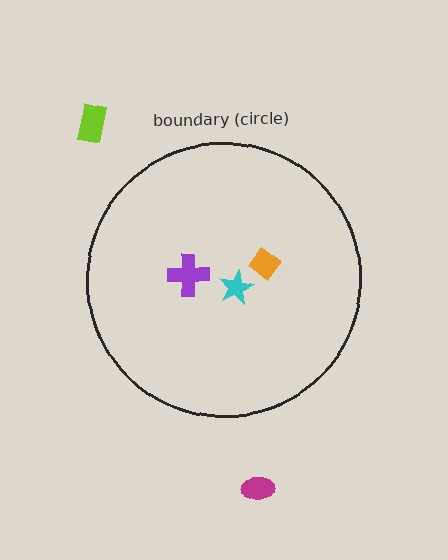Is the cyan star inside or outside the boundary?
Inside.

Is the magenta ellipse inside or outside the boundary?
Outside.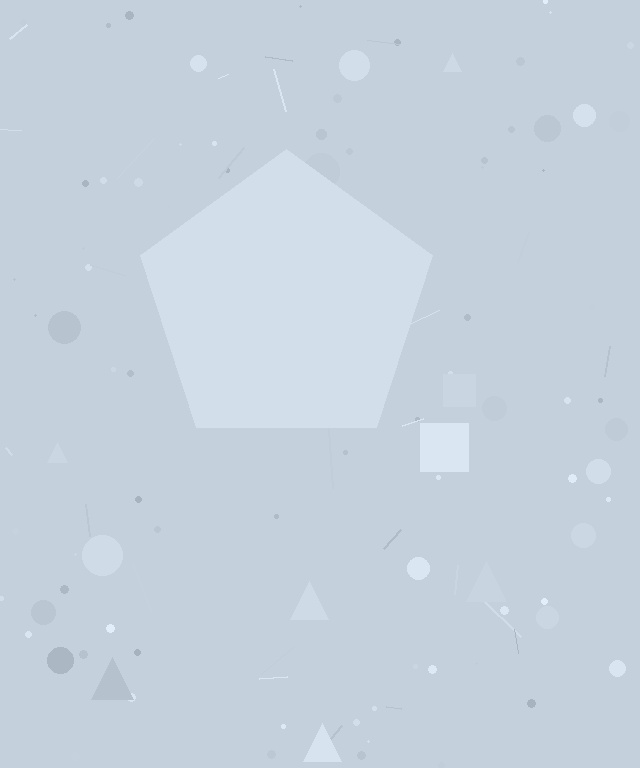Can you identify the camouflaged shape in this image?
The camouflaged shape is a pentagon.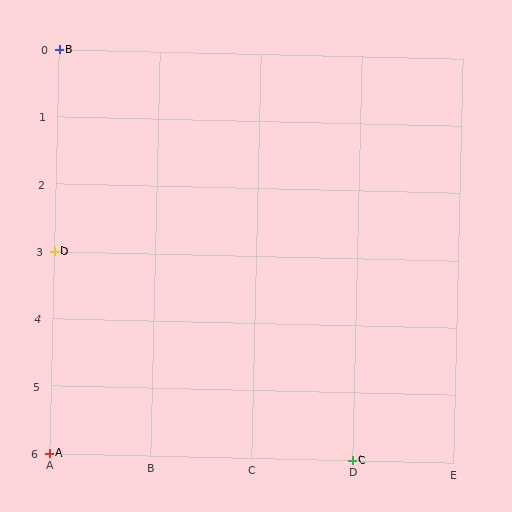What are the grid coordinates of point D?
Point D is at grid coordinates (A, 3).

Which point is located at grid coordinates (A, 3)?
Point D is at (A, 3).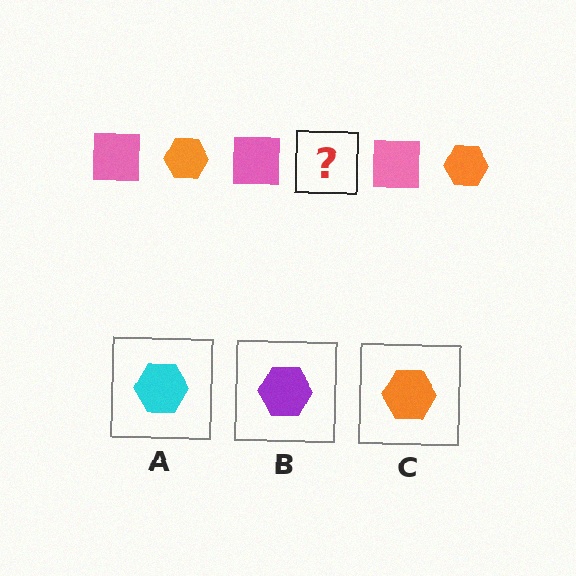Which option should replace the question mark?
Option C.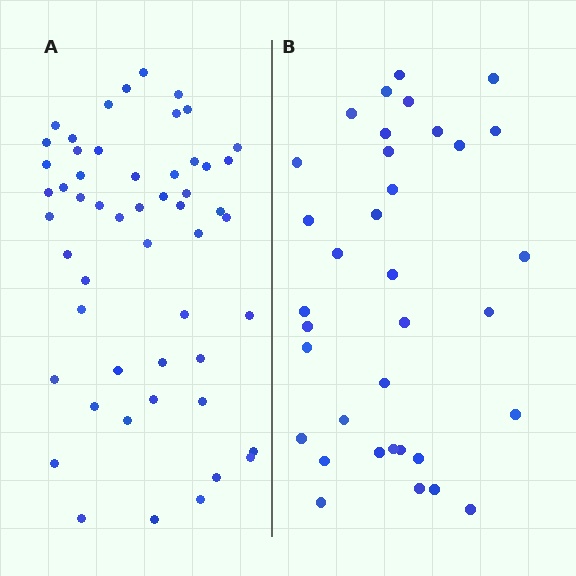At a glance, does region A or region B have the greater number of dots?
Region A (the left region) has more dots.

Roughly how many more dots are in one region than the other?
Region A has approximately 20 more dots than region B.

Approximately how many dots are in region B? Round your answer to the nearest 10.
About 40 dots. (The exact count is 35, which rounds to 40.)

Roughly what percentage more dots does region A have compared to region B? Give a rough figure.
About 50% more.